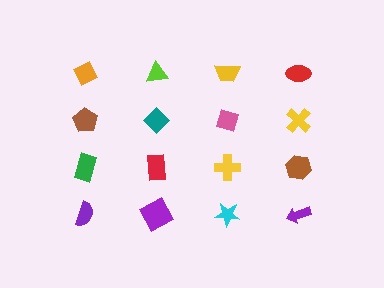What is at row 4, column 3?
A cyan star.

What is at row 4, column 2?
A purple square.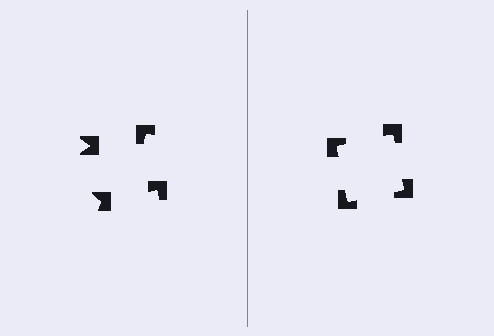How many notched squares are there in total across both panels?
8 — 4 on each side.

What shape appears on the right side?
An illusory square.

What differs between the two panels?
The notched squares are positioned identically on both sides; only the wedge orientations differ. On the right they align to a square; on the left they are misaligned.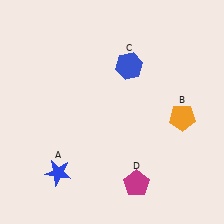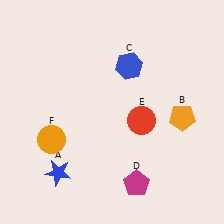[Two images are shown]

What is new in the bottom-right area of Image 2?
A red circle (E) was added in the bottom-right area of Image 2.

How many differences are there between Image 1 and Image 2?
There are 2 differences between the two images.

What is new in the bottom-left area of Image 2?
An orange circle (F) was added in the bottom-left area of Image 2.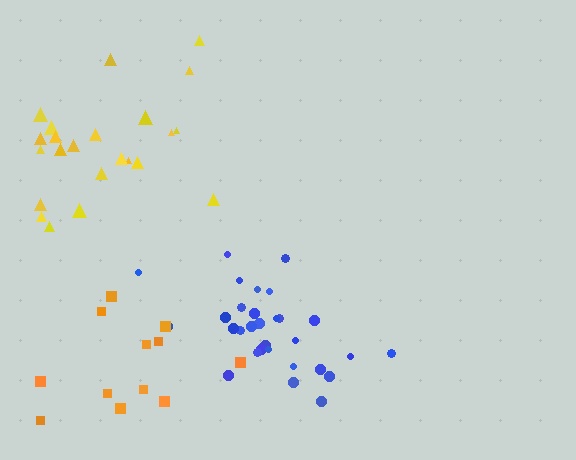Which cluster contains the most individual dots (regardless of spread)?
Blue (30).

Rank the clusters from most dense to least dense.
blue, yellow, orange.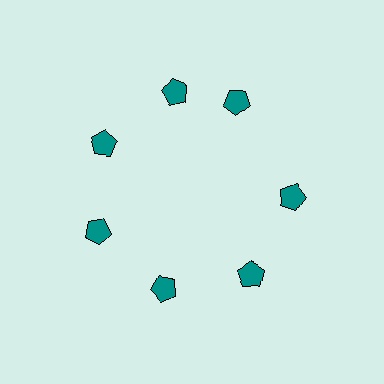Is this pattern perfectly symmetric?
No. The 7 teal pentagons are arranged in a ring, but one element near the 1 o'clock position is rotated out of alignment along the ring, breaking the 7-fold rotational symmetry.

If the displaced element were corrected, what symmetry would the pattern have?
It would have 7-fold rotational symmetry — the pattern would map onto itself every 51 degrees.